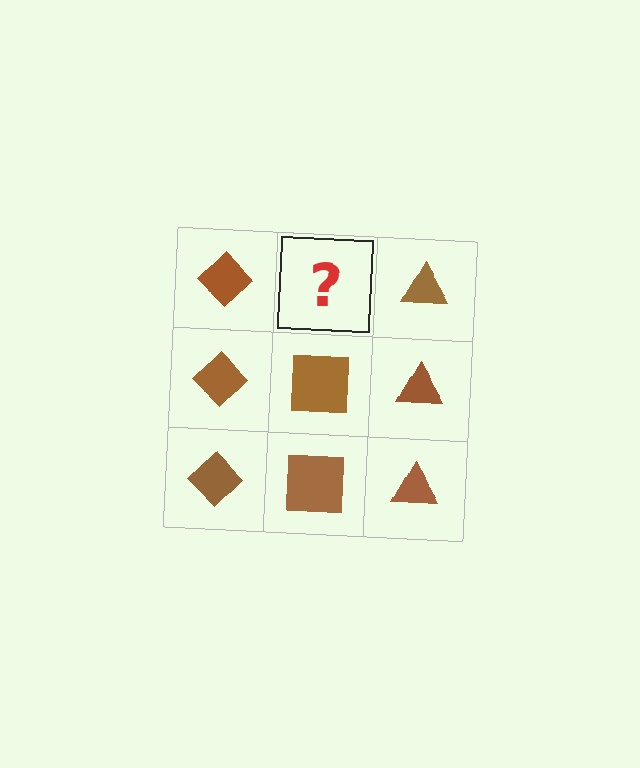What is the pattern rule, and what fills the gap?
The rule is that each column has a consistent shape. The gap should be filled with a brown square.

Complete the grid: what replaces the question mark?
The question mark should be replaced with a brown square.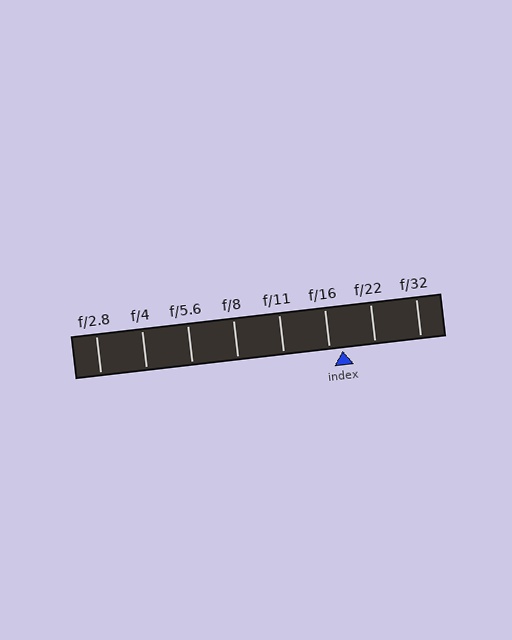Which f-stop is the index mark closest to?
The index mark is closest to f/16.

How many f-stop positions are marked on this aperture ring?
There are 8 f-stop positions marked.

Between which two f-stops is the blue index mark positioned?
The index mark is between f/16 and f/22.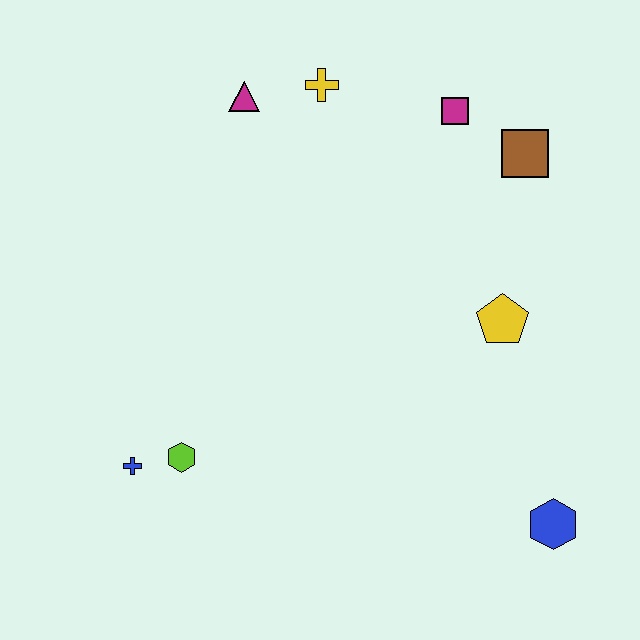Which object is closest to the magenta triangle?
The yellow cross is closest to the magenta triangle.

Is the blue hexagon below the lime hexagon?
Yes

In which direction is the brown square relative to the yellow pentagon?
The brown square is above the yellow pentagon.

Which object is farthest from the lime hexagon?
The brown square is farthest from the lime hexagon.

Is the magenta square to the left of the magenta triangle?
No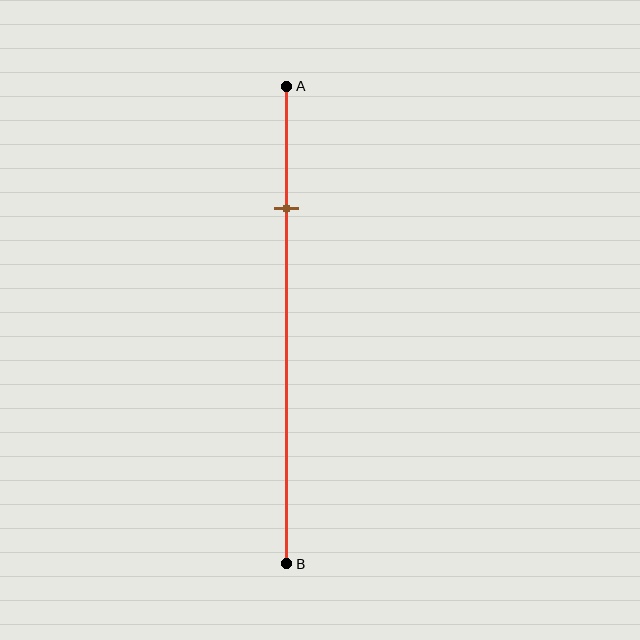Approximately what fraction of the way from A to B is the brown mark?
The brown mark is approximately 25% of the way from A to B.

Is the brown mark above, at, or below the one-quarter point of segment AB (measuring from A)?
The brown mark is approximately at the one-quarter point of segment AB.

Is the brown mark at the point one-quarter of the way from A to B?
Yes, the mark is approximately at the one-quarter point.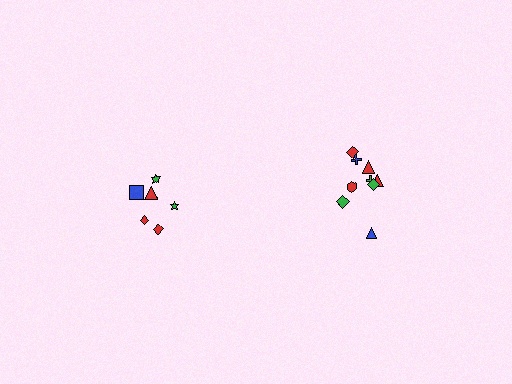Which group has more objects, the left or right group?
The right group.